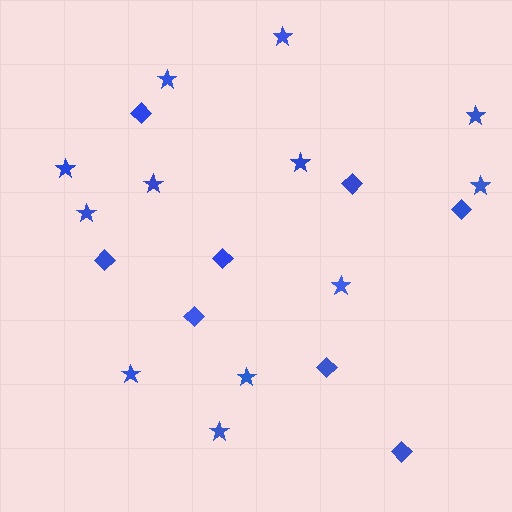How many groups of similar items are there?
There are 2 groups: one group of diamonds (8) and one group of stars (12).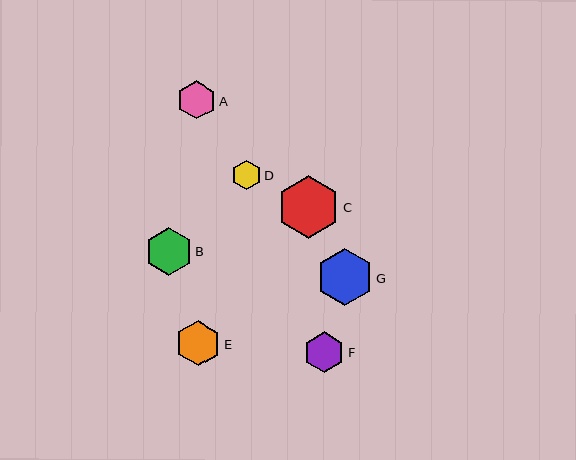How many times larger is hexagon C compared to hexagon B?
Hexagon C is approximately 1.3 times the size of hexagon B.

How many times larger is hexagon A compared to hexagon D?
Hexagon A is approximately 1.3 times the size of hexagon D.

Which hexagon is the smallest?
Hexagon D is the smallest with a size of approximately 30 pixels.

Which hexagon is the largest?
Hexagon C is the largest with a size of approximately 63 pixels.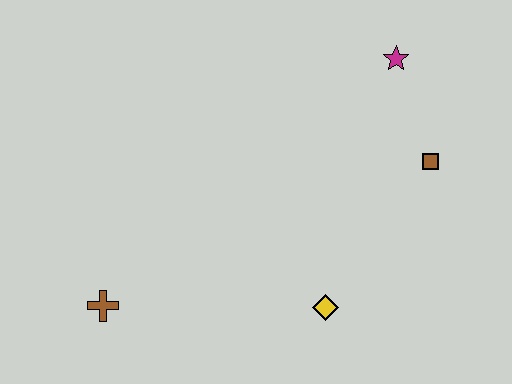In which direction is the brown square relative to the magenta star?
The brown square is below the magenta star.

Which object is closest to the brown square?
The magenta star is closest to the brown square.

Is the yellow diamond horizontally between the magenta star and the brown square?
No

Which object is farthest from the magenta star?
The brown cross is farthest from the magenta star.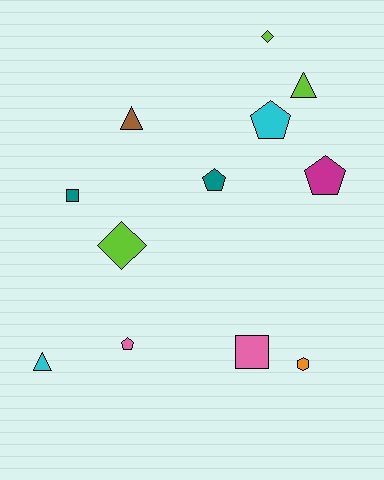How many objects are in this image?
There are 12 objects.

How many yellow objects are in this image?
There are no yellow objects.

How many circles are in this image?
There are no circles.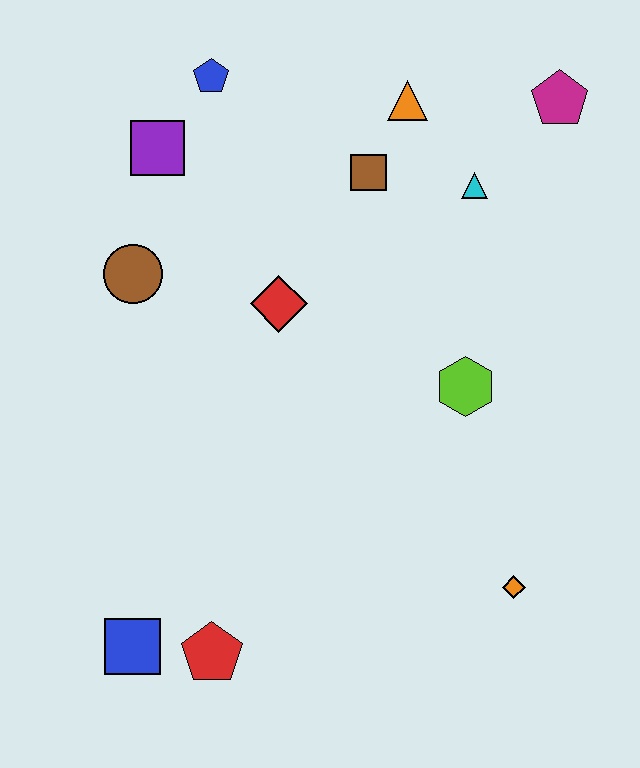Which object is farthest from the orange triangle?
The blue square is farthest from the orange triangle.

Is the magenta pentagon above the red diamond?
Yes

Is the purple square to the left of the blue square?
No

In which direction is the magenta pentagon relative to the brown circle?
The magenta pentagon is to the right of the brown circle.